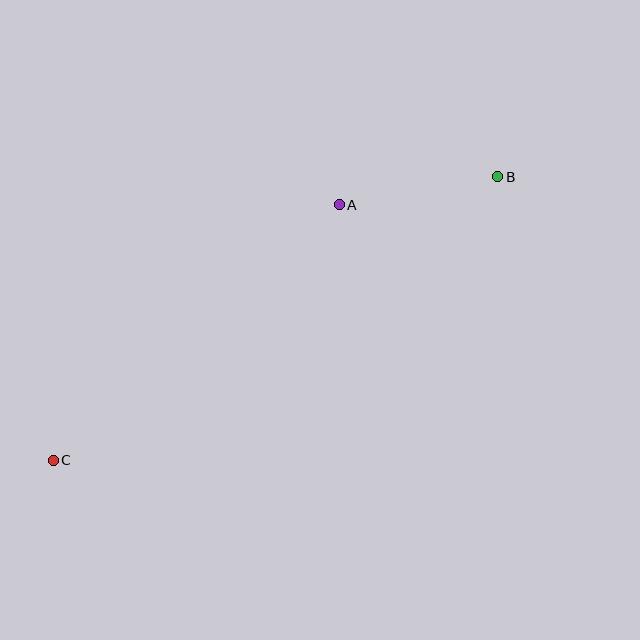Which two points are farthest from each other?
Points B and C are farthest from each other.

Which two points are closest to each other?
Points A and B are closest to each other.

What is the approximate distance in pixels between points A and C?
The distance between A and C is approximately 384 pixels.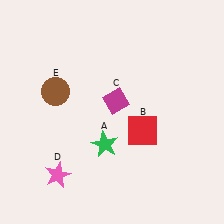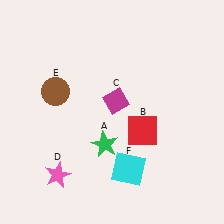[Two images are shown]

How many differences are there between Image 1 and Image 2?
There is 1 difference between the two images.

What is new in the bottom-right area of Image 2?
A cyan square (F) was added in the bottom-right area of Image 2.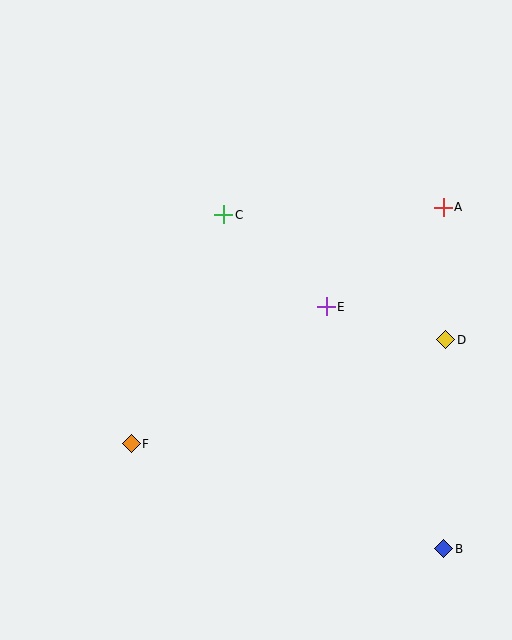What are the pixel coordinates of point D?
Point D is at (446, 340).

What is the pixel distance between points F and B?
The distance between F and B is 330 pixels.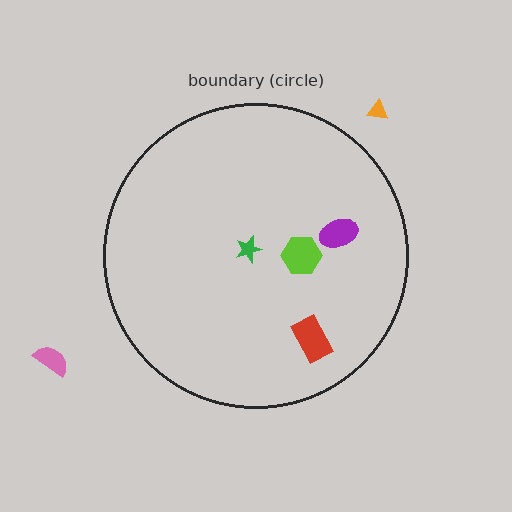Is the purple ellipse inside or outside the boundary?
Inside.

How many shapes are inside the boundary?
4 inside, 2 outside.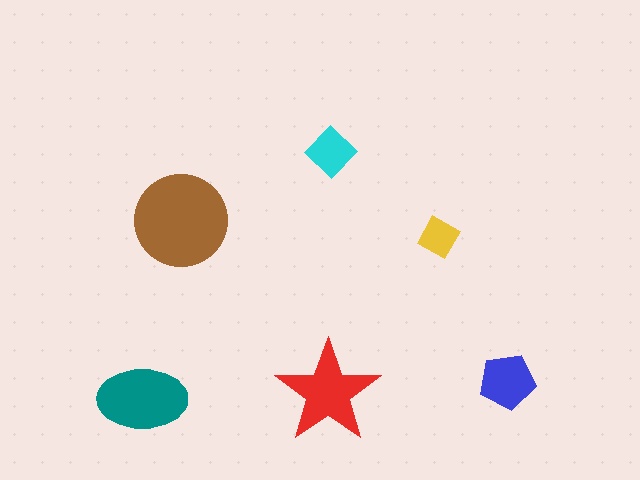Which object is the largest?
The brown circle.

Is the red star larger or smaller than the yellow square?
Larger.